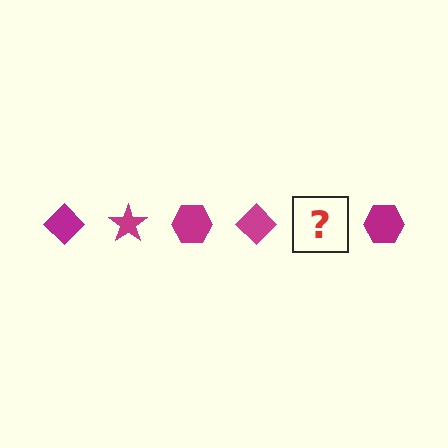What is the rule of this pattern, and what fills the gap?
The rule is that the pattern cycles through diamond, star, hexagon shapes in magenta. The gap should be filled with a magenta star.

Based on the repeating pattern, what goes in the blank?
The blank should be a magenta star.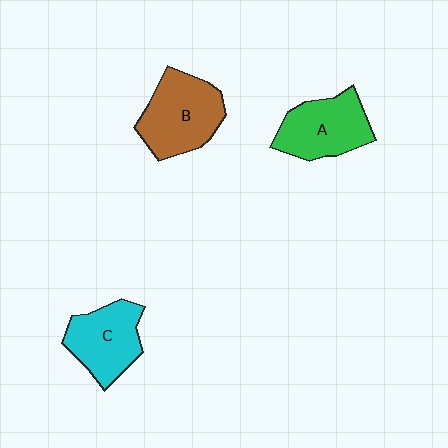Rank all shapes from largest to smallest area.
From largest to smallest: B (brown), A (green), C (cyan).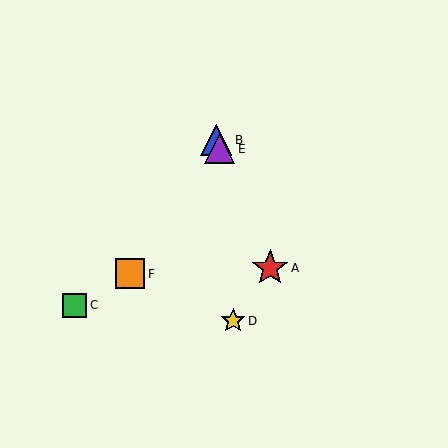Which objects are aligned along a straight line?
Objects A, B, E are aligned along a straight line.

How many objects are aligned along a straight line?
3 objects (A, B, E) are aligned along a straight line.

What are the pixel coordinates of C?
Object C is at (75, 305).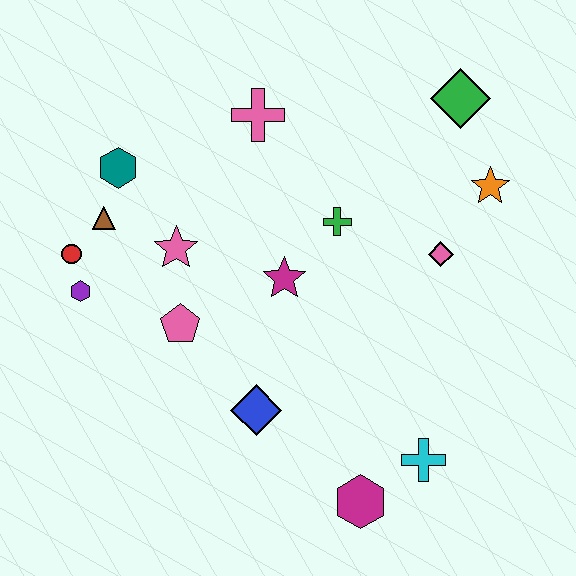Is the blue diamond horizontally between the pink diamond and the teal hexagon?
Yes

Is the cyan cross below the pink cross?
Yes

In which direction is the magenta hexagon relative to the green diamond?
The magenta hexagon is below the green diamond.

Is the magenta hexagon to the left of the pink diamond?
Yes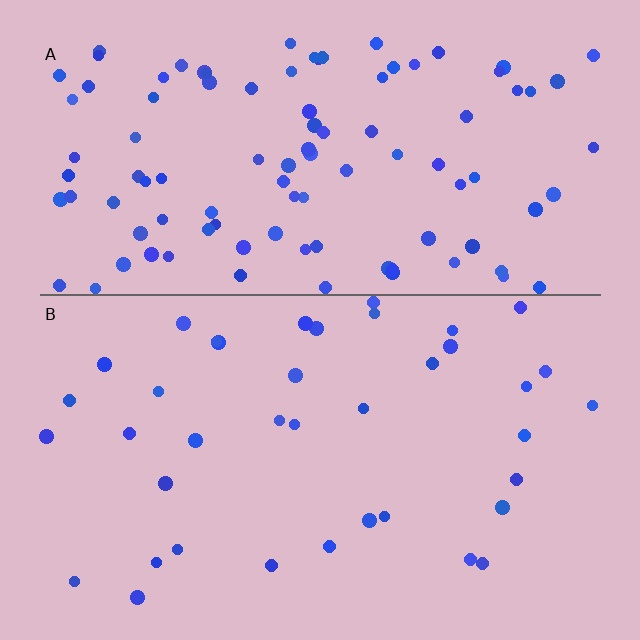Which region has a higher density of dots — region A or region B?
A (the top).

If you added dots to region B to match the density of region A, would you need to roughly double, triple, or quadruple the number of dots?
Approximately triple.